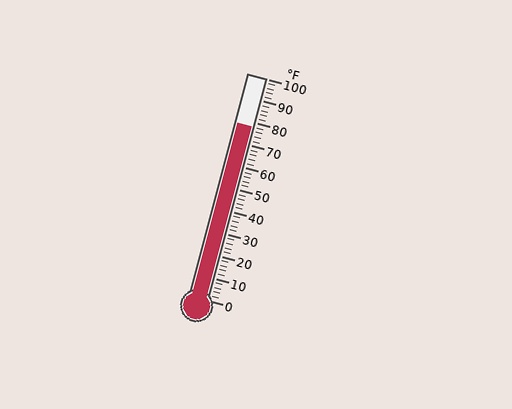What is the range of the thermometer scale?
The thermometer scale ranges from 0°F to 100°F.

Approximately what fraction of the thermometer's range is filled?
The thermometer is filled to approximately 80% of its range.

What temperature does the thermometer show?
The thermometer shows approximately 78°F.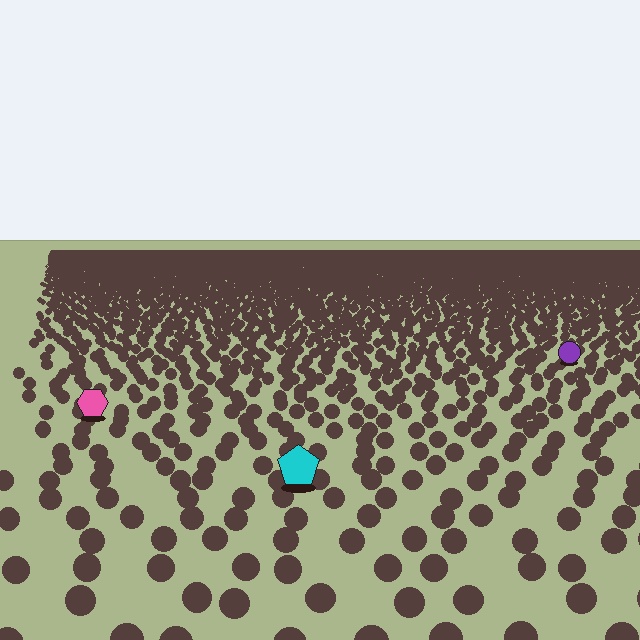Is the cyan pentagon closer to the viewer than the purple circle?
Yes. The cyan pentagon is closer — you can tell from the texture gradient: the ground texture is coarser near it.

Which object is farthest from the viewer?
The purple circle is farthest from the viewer. It appears smaller and the ground texture around it is denser.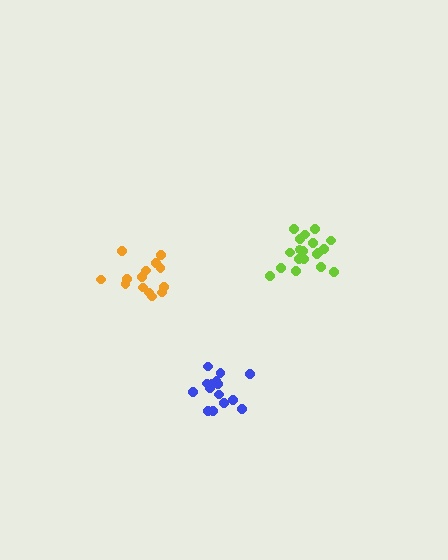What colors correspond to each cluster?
The clusters are colored: blue, orange, lime.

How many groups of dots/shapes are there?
There are 3 groups.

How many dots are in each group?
Group 1: 15 dots, Group 2: 14 dots, Group 3: 19 dots (48 total).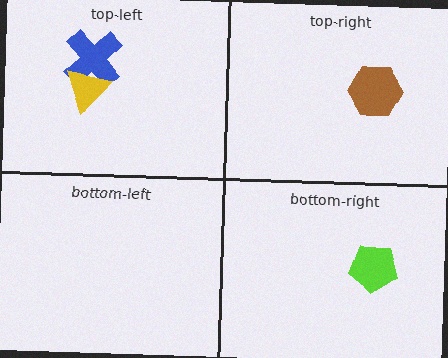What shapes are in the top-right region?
The brown hexagon.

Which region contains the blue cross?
The top-left region.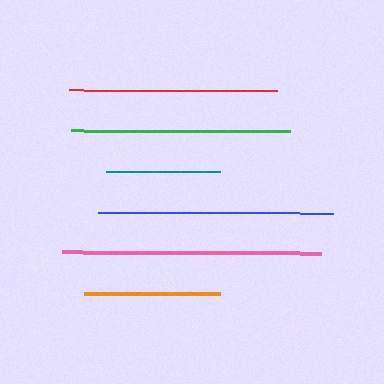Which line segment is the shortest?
The teal line is the shortest at approximately 115 pixels.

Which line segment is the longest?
The pink line is the longest at approximately 259 pixels.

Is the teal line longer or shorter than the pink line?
The pink line is longer than the teal line.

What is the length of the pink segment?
The pink segment is approximately 259 pixels long.